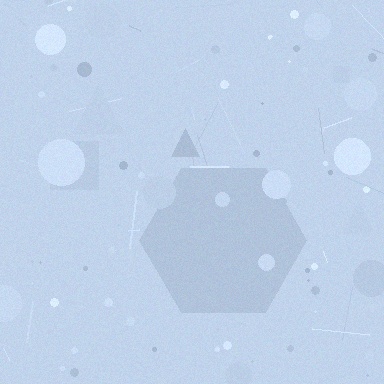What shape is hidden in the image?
A hexagon is hidden in the image.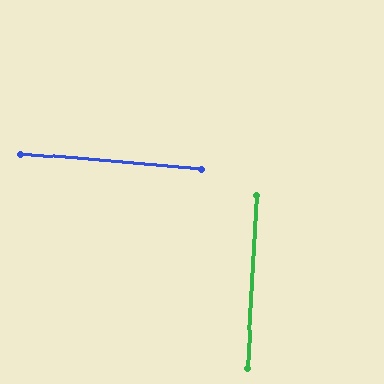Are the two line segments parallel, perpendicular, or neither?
Perpendicular — they meet at approximately 88°.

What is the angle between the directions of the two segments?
Approximately 88 degrees.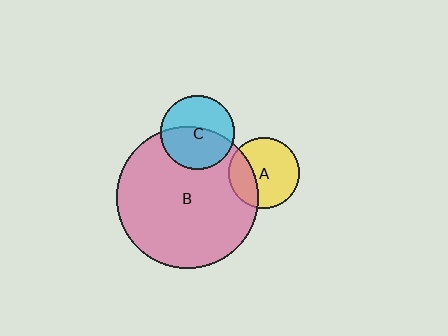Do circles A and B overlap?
Yes.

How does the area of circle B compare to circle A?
Approximately 4.0 times.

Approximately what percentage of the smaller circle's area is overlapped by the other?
Approximately 30%.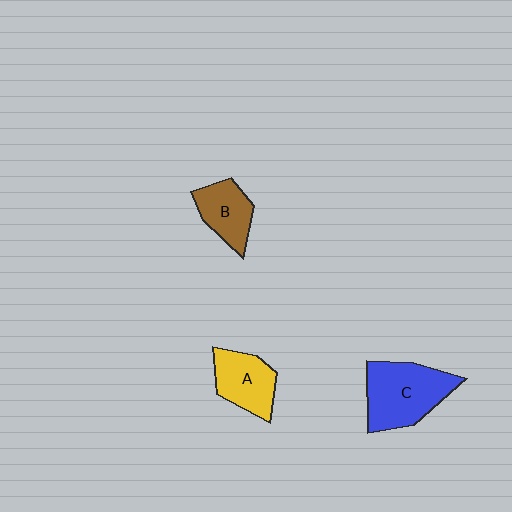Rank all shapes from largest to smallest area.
From largest to smallest: C (blue), A (yellow), B (brown).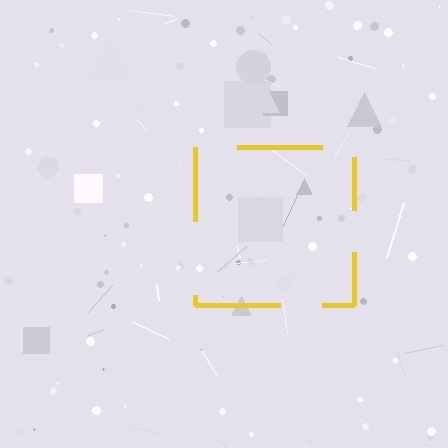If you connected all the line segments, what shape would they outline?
They would outline a square.